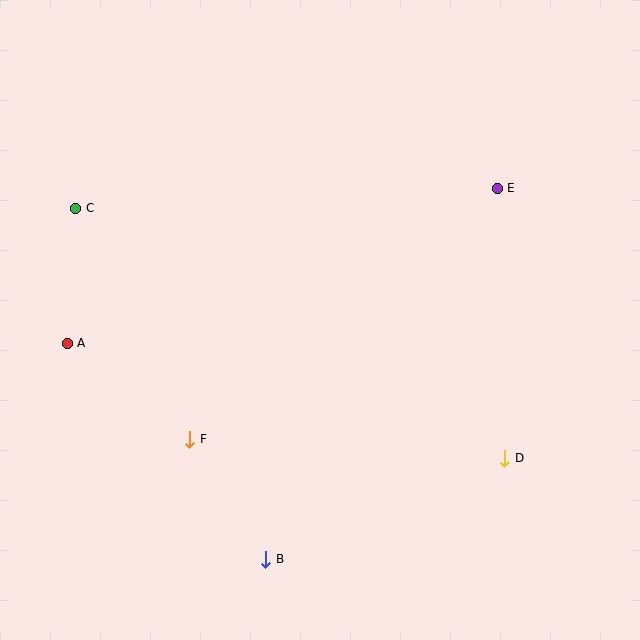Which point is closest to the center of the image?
Point F at (190, 439) is closest to the center.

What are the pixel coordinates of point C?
Point C is at (76, 208).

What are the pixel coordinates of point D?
Point D is at (505, 458).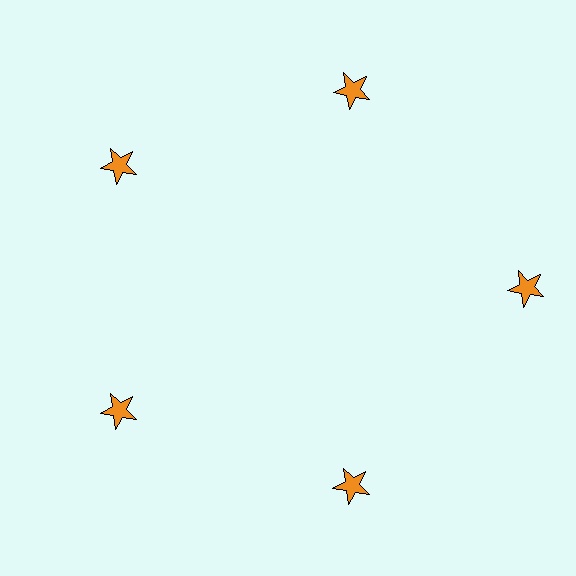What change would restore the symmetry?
The symmetry would be restored by moving it inward, back onto the ring so that all 5 stars sit at equal angles and equal distance from the center.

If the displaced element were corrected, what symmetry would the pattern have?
It would have 5-fold rotational symmetry — the pattern would map onto itself every 72 degrees.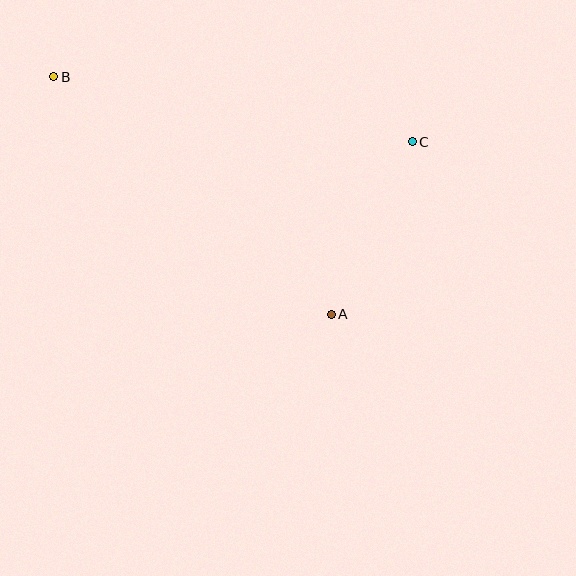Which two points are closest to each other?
Points A and C are closest to each other.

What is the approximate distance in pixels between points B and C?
The distance between B and C is approximately 365 pixels.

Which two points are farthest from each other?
Points A and B are farthest from each other.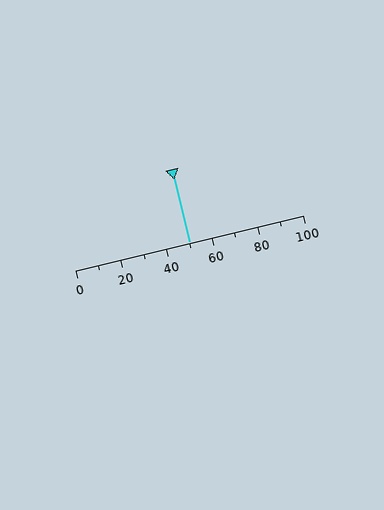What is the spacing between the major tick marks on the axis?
The major ticks are spaced 20 apart.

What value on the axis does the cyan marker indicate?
The marker indicates approximately 50.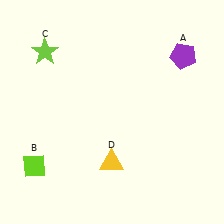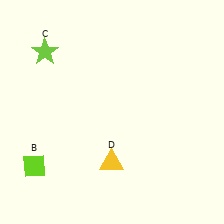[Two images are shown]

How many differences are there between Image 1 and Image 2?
There is 1 difference between the two images.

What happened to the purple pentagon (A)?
The purple pentagon (A) was removed in Image 2. It was in the top-right area of Image 1.